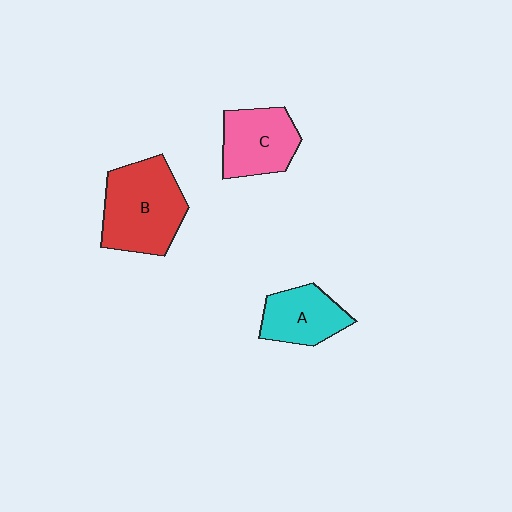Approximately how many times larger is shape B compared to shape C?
Approximately 1.4 times.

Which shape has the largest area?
Shape B (red).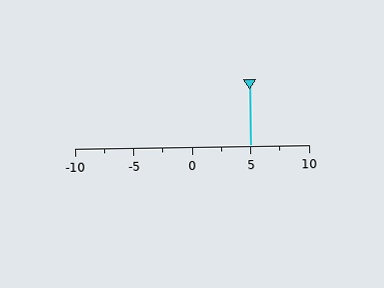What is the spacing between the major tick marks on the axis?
The major ticks are spaced 5 apart.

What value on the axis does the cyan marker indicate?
The marker indicates approximately 5.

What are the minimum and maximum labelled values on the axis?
The axis runs from -10 to 10.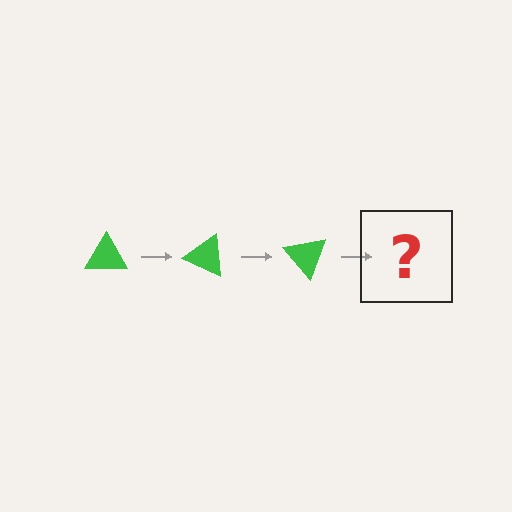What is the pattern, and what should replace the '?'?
The pattern is that the triangle rotates 25 degrees each step. The '?' should be a green triangle rotated 75 degrees.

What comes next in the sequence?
The next element should be a green triangle rotated 75 degrees.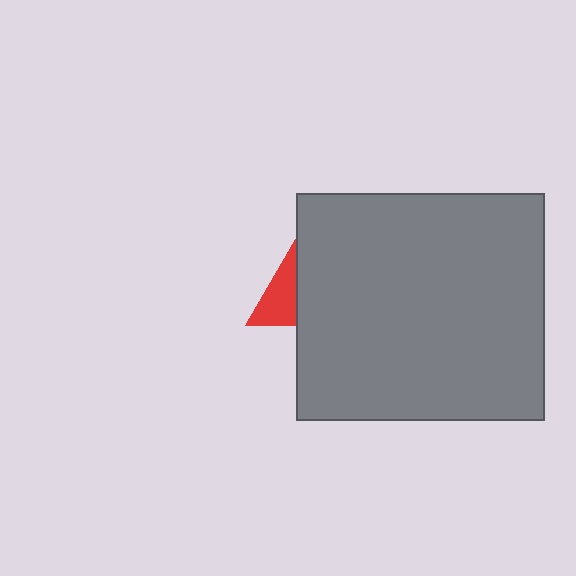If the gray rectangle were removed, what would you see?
You would see the complete red triangle.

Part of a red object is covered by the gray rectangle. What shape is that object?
It is a triangle.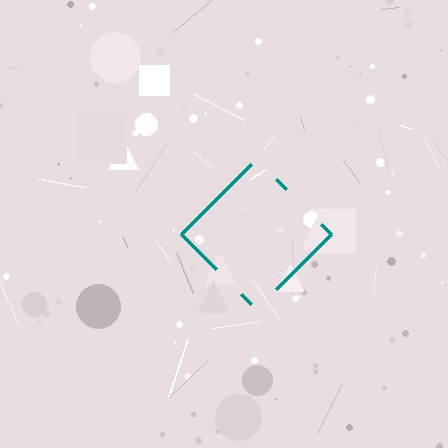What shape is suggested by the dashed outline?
The dashed outline suggests a diamond.